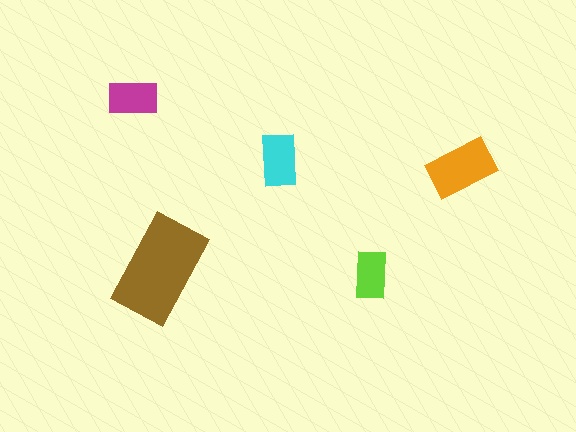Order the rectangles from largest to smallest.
the brown one, the orange one, the cyan one, the magenta one, the lime one.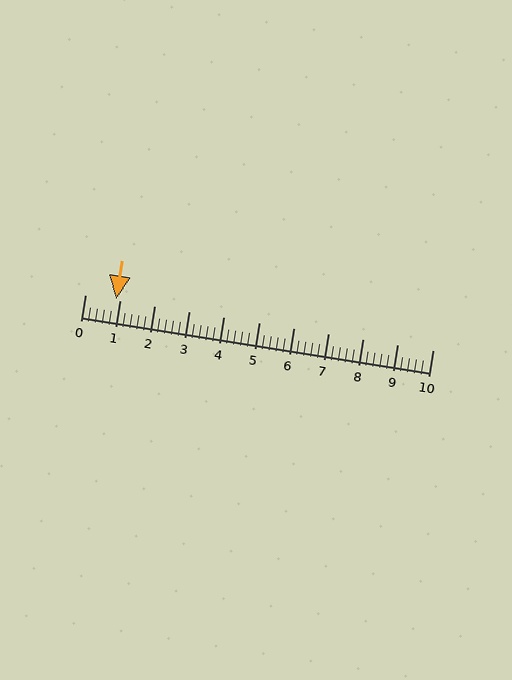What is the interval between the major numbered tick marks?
The major tick marks are spaced 1 units apart.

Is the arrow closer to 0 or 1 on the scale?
The arrow is closer to 1.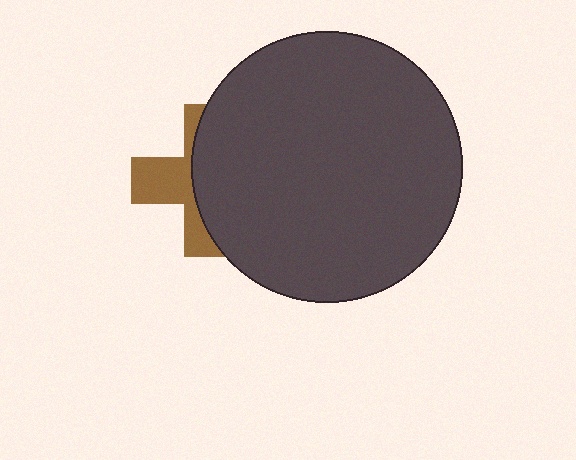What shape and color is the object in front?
The object in front is a dark gray circle.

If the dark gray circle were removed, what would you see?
You would see the complete brown cross.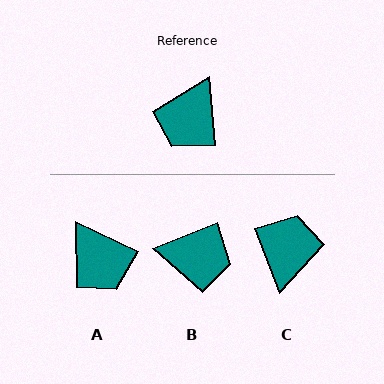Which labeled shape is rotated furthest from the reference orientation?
C, about 164 degrees away.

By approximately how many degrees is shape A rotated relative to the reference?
Approximately 59 degrees counter-clockwise.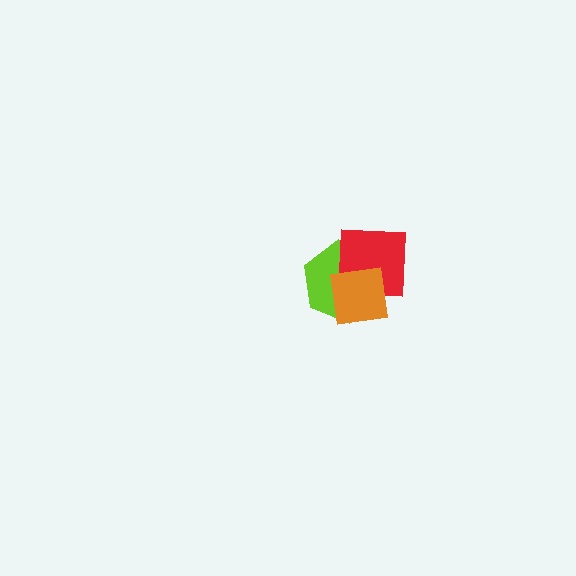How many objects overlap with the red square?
2 objects overlap with the red square.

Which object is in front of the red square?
The orange square is in front of the red square.